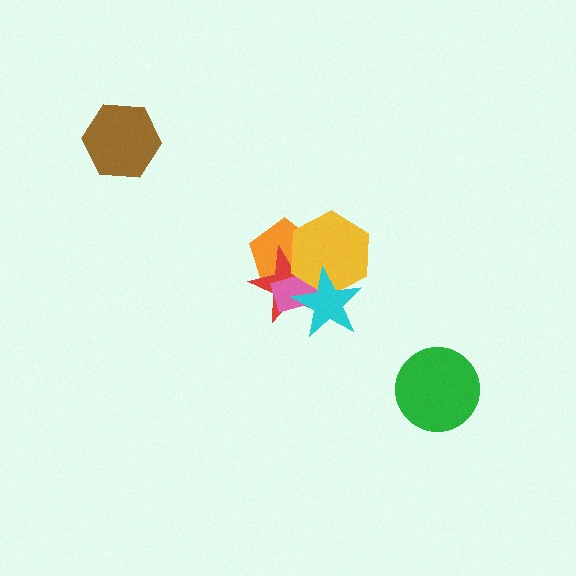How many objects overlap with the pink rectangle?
4 objects overlap with the pink rectangle.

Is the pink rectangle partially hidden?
Yes, it is partially covered by another shape.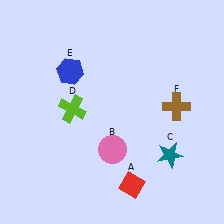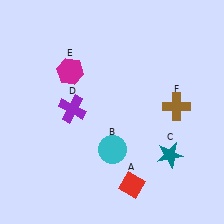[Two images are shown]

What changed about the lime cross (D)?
In Image 1, D is lime. In Image 2, it changed to purple.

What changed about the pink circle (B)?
In Image 1, B is pink. In Image 2, it changed to cyan.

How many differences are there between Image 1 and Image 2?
There are 3 differences between the two images.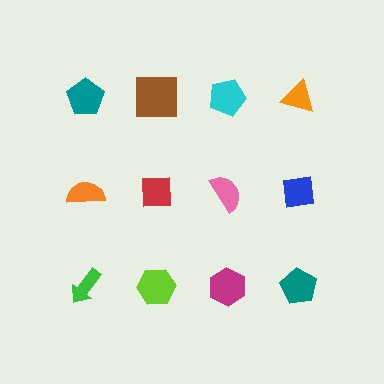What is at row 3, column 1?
A green arrow.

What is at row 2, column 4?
A blue square.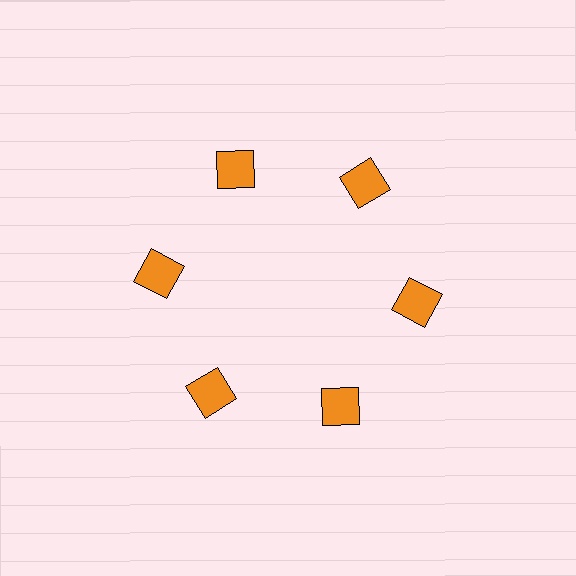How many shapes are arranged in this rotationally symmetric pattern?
There are 6 shapes, arranged in 6 groups of 1.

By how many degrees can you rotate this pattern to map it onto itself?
The pattern maps onto itself every 60 degrees of rotation.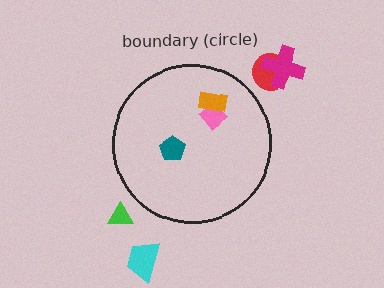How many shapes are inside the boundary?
3 inside, 4 outside.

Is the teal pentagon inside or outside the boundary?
Inside.